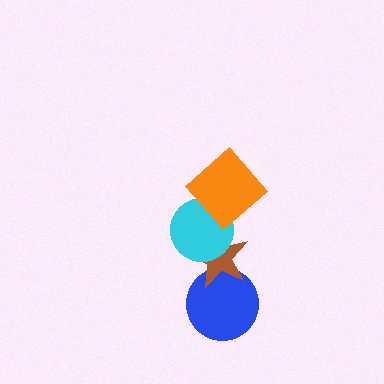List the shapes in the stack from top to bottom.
From top to bottom: the orange diamond, the cyan circle, the brown star, the blue circle.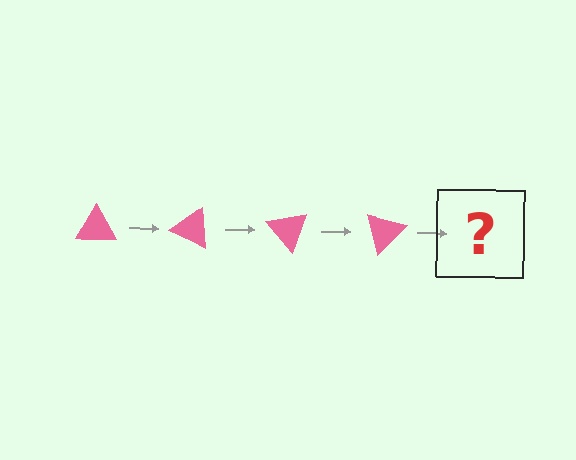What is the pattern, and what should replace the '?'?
The pattern is that the triangle rotates 25 degrees each step. The '?' should be a pink triangle rotated 100 degrees.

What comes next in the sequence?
The next element should be a pink triangle rotated 100 degrees.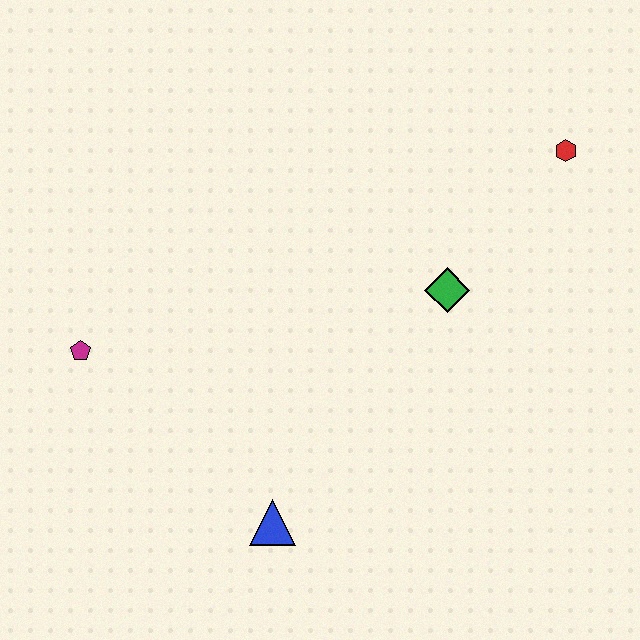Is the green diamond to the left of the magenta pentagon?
No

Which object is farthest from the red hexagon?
The magenta pentagon is farthest from the red hexagon.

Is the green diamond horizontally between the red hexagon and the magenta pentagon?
Yes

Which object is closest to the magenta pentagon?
The blue triangle is closest to the magenta pentagon.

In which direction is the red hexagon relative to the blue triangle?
The red hexagon is above the blue triangle.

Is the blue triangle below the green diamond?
Yes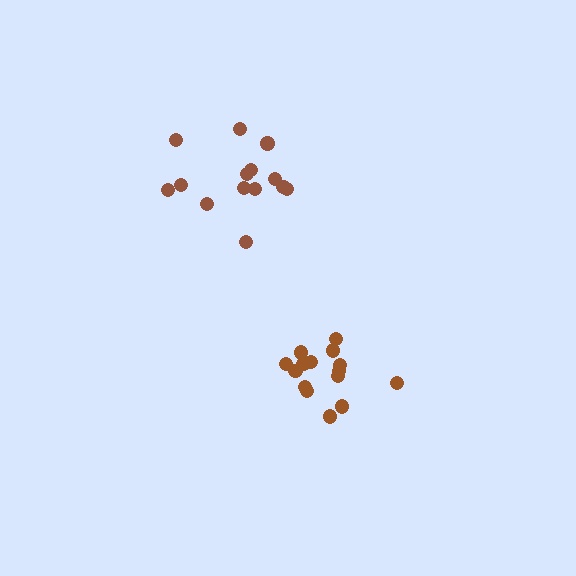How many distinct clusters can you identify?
There are 2 distinct clusters.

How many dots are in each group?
Group 1: 15 dots, Group 2: 14 dots (29 total).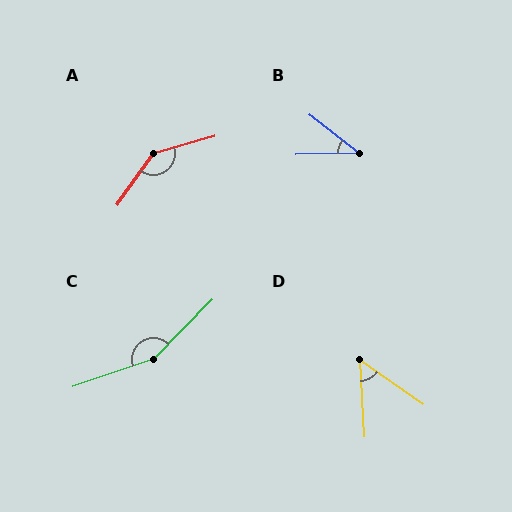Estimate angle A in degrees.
Approximately 141 degrees.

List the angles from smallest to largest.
B (40°), D (52°), A (141°), C (154°).